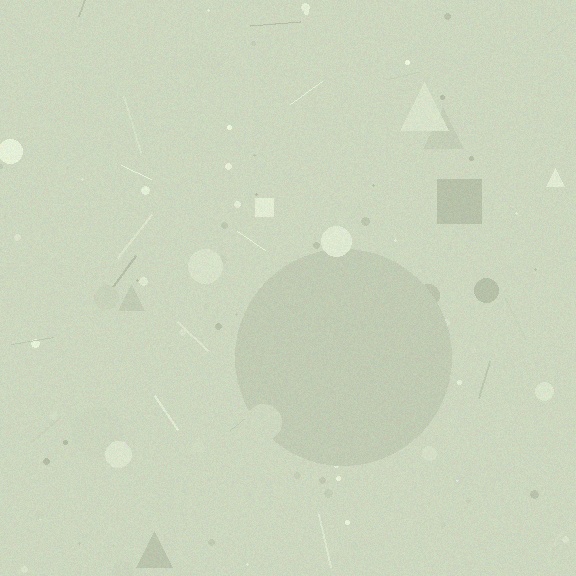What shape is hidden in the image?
A circle is hidden in the image.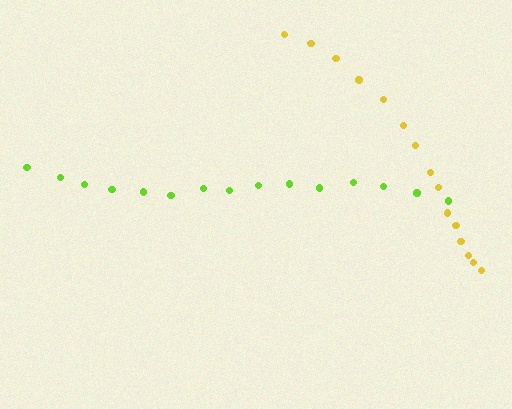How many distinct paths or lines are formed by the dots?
There are 2 distinct paths.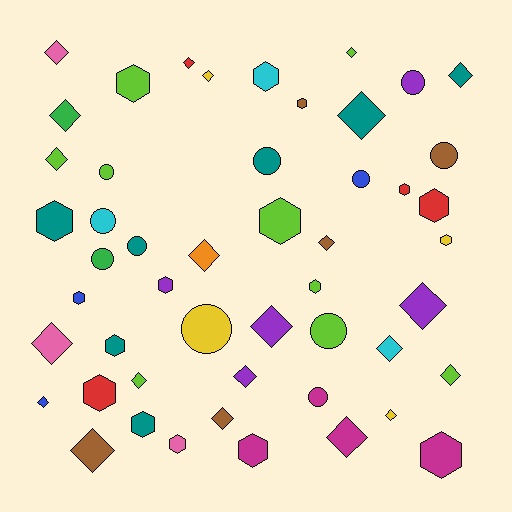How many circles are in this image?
There are 11 circles.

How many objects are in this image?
There are 50 objects.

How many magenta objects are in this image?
There are 4 magenta objects.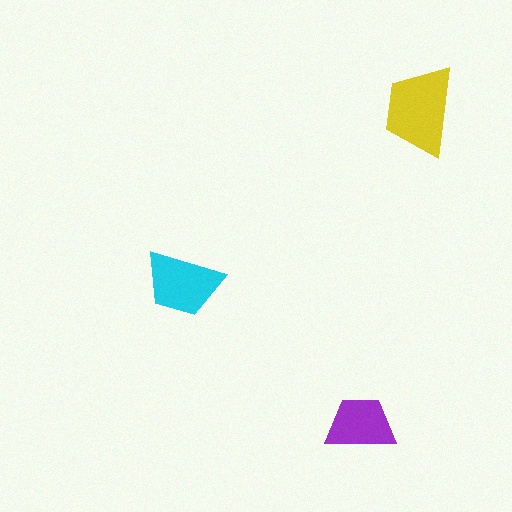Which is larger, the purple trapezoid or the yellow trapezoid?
The yellow one.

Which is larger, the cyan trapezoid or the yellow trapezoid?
The yellow one.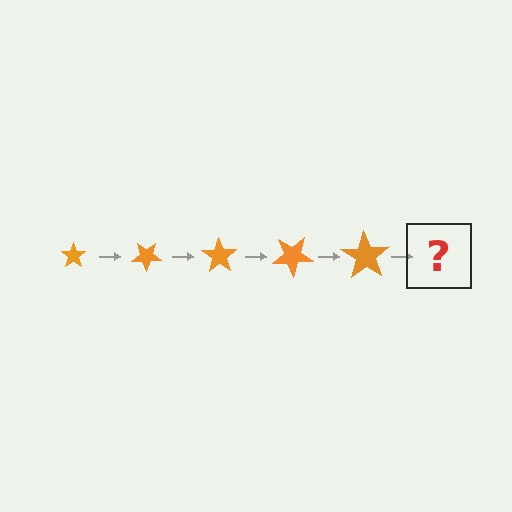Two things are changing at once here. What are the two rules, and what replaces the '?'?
The two rules are that the star grows larger each step and it rotates 35 degrees each step. The '?' should be a star, larger than the previous one and rotated 175 degrees from the start.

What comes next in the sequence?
The next element should be a star, larger than the previous one and rotated 175 degrees from the start.